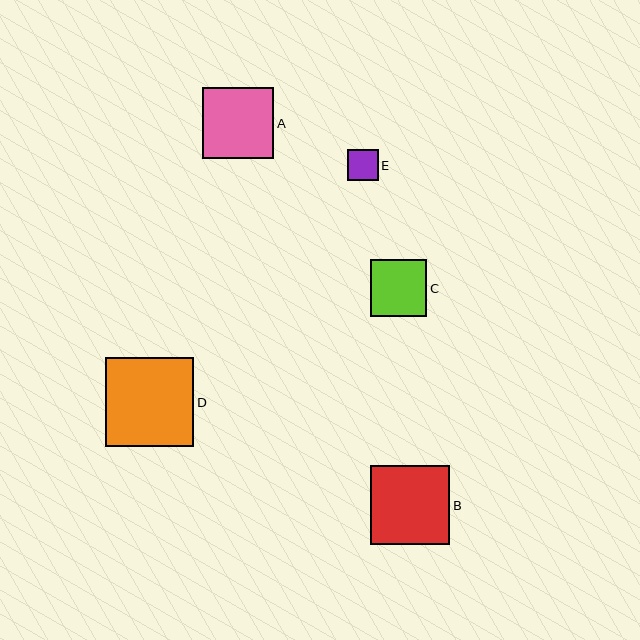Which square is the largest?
Square D is the largest with a size of approximately 88 pixels.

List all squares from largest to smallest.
From largest to smallest: D, B, A, C, E.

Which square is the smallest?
Square E is the smallest with a size of approximately 31 pixels.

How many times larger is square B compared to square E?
Square B is approximately 2.6 times the size of square E.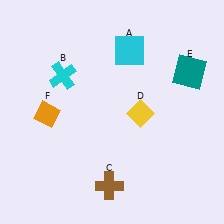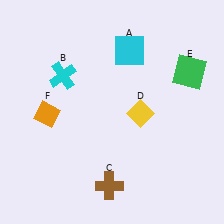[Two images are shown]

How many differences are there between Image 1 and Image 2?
There is 1 difference between the two images.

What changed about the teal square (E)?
In Image 1, E is teal. In Image 2, it changed to green.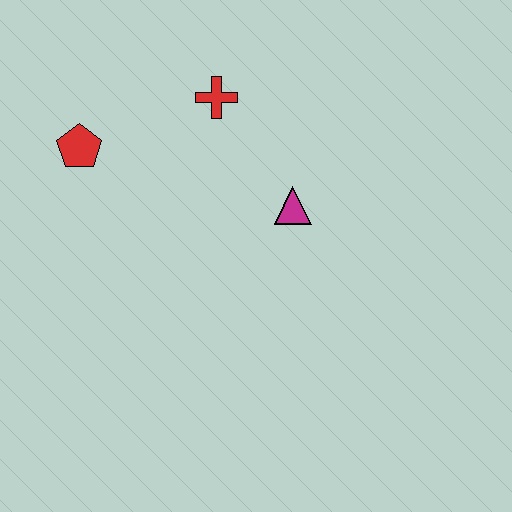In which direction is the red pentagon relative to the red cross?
The red pentagon is to the left of the red cross.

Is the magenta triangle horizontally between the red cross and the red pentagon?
No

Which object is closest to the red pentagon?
The red cross is closest to the red pentagon.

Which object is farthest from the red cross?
The red pentagon is farthest from the red cross.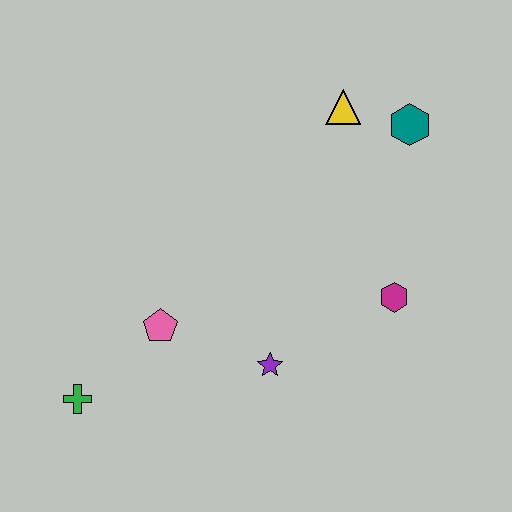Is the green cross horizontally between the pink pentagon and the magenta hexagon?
No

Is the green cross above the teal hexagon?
No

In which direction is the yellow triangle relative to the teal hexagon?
The yellow triangle is to the left of the teal hexagon.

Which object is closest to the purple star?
The pink pentagon is closest to the purple star.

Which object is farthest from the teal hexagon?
The green cross is farthest from the teal hexagon.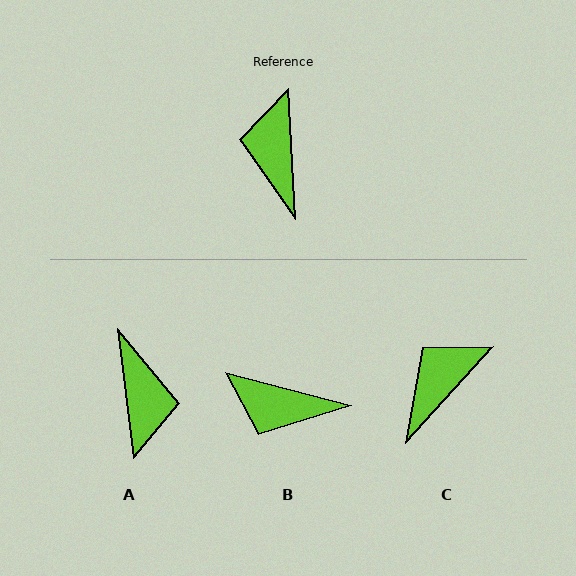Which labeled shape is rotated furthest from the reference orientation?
A, about 176 degrees away.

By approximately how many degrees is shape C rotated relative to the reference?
Approximately 46 degrees clockwise.